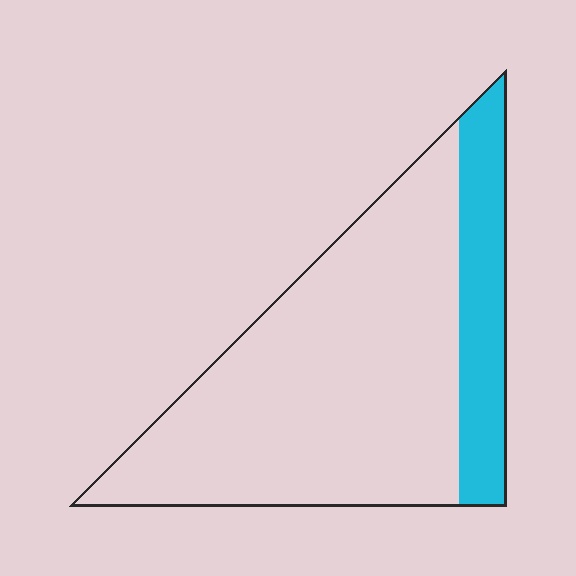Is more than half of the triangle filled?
No.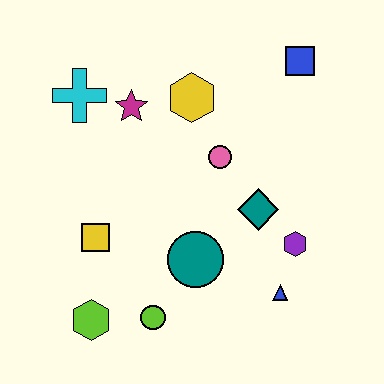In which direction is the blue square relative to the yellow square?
The blue square is to the right of the yellow square.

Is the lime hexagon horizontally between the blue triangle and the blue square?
No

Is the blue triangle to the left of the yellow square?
No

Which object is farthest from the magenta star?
The blue triangle is farthest from the magenta star.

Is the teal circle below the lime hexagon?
No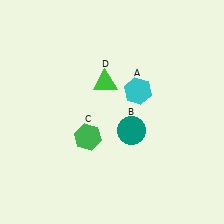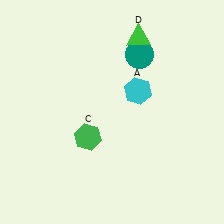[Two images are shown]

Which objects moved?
The objects that moved are: the teal circle (B), the green triangle (D).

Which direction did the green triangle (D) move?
The green triangle (D) moved up.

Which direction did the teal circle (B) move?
The teal circle (B) moved up.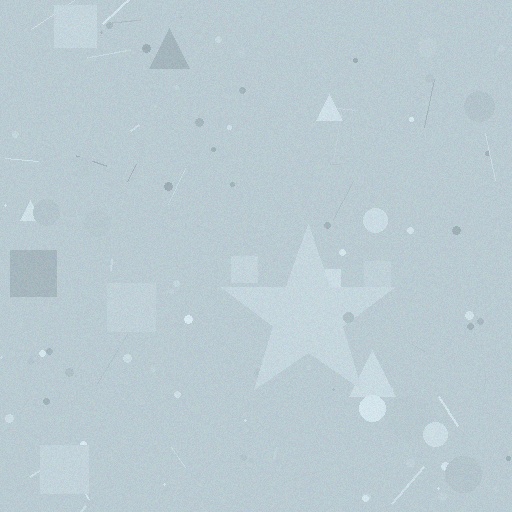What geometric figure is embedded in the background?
A star is embedded in the background.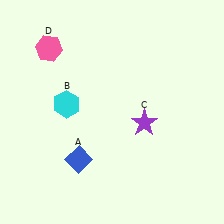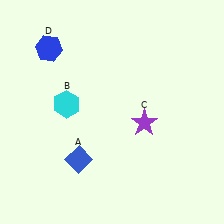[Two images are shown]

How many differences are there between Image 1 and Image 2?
There is 1 difference between the two images.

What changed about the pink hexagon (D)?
In Image 1, D is pink. In Image 2, it changed to blue.